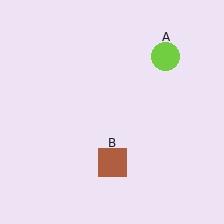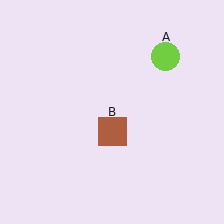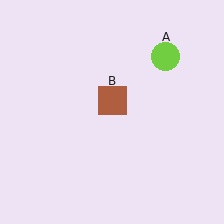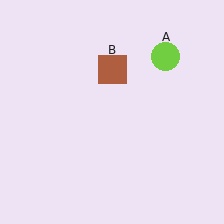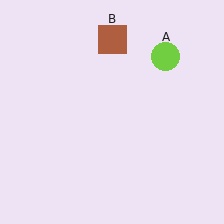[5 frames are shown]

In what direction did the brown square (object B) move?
The brown square (object B) moved up.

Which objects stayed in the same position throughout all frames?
Lime circle (object A) remained stationary.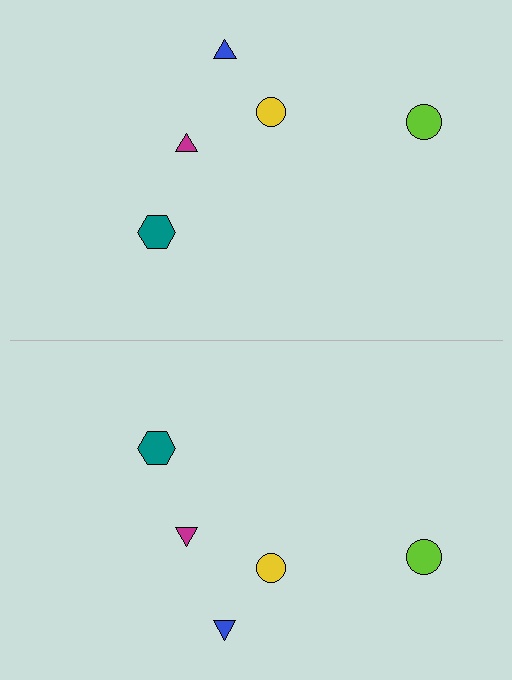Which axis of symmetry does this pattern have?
The pattern has a horizontal axis of symmetry running through the center of the image.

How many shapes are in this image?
There are 10 shapes in this image.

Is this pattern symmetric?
Yes, this pattern has bilateral (reflection) symmetry.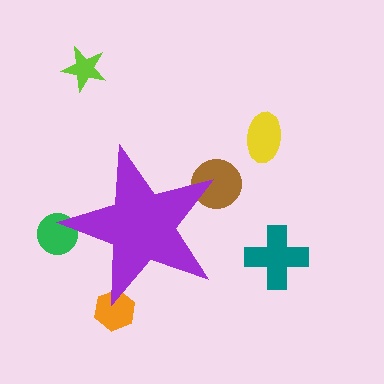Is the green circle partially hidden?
Yes, the green circle is partially hidden behind the purple star.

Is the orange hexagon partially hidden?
Yes, the orange hexagon is partially hidden behind the purple star.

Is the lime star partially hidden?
No, the lime star is fully visible.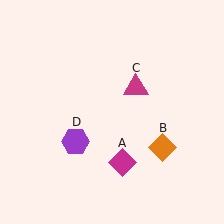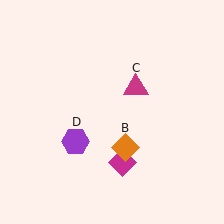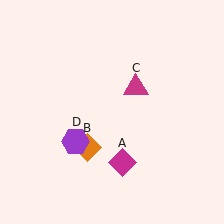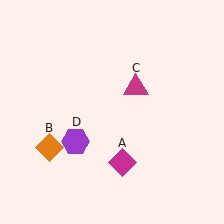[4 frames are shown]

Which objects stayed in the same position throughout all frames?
Magenta diamond (object A) and magenta triangle (object C) and purple hexagon (object D) remained stationary.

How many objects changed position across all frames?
1 object changed position: orange diamond (object B).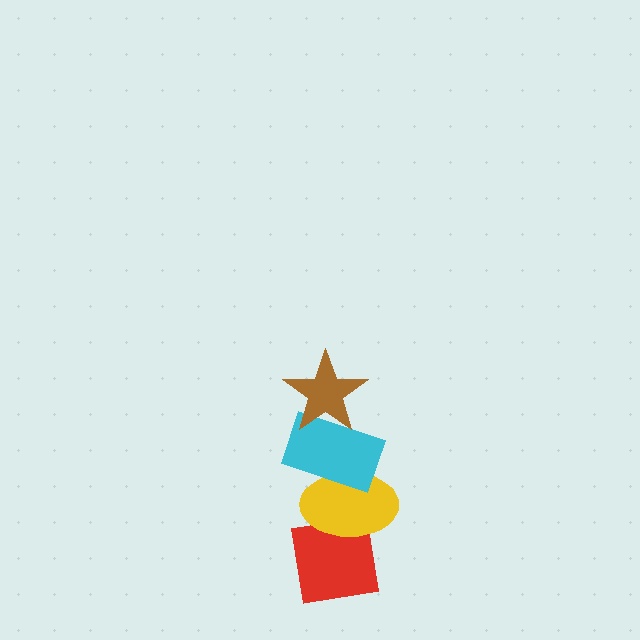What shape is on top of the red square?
The yellow ellipse is on top of the red square.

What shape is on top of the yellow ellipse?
The cyan rectangle is on top of the yellow ellipse.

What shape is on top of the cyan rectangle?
The brown star is on top of the cyan rectangle.